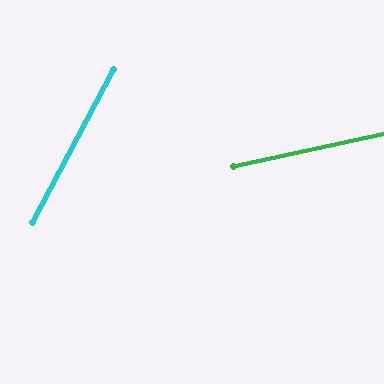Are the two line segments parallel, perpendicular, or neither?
Neither parallel nor perpendicular — they differ by about 50°.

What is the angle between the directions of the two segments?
Approximately 50 degrees.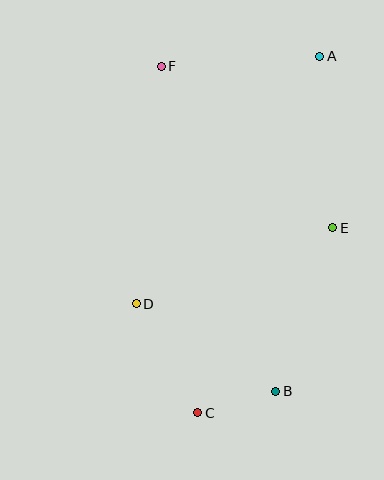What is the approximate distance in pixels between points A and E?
The distance between A and E is approximately 172 pixels.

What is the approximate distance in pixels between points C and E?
The distance between C and E is approximately 229 pixels.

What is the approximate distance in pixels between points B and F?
The distance between B and F is approximately 344 pixels.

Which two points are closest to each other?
Points B and C are closest to each other.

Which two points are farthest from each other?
Points A and C are farthest from each other.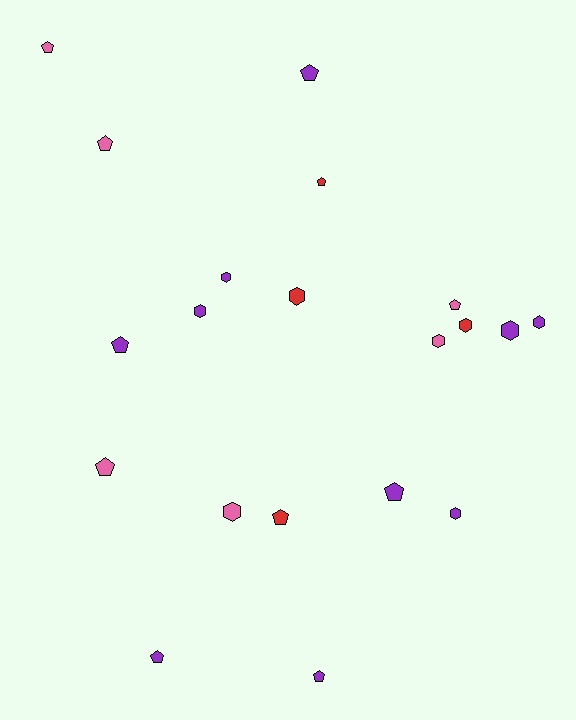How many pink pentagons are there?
There are 4 pink pentagons.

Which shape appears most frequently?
Pentagon, with 11 objects.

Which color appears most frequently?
Purple, with 10 objects.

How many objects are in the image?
There are 20 objects.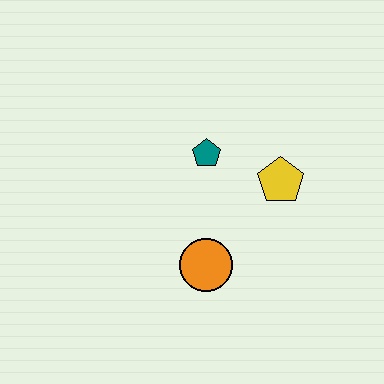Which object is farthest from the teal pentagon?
The orange circle is farthest from the teal pentagon.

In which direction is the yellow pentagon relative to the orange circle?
The yellow pentagon is above the orange circle.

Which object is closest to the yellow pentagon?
The teal pentagon is closest to the yellow pentagon.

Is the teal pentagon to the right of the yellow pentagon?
No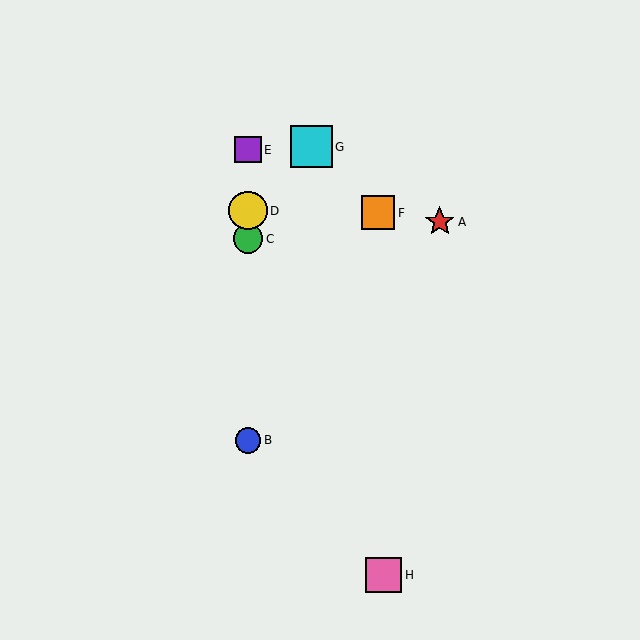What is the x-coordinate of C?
Object C is at x≈248.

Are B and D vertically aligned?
Yes, both are at x≈248.